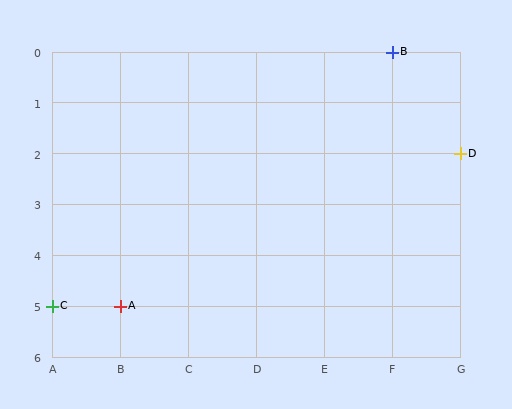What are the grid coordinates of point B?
Point B is at grid coordinates (F, 0).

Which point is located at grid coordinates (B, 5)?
Point A is at (B, 5).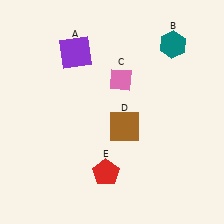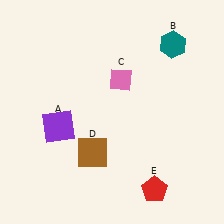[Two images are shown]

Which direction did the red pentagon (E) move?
The red pentagon (E) moved right.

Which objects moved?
The objects that moved are: the purple square (A), the brown square (D), the red pentagon (E).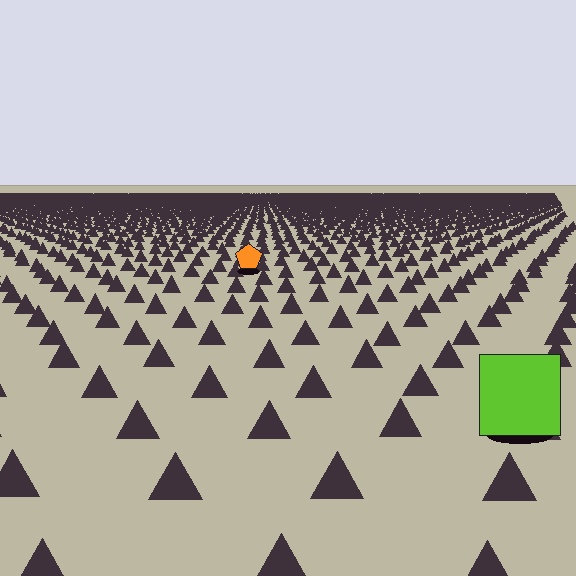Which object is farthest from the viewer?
The orange pentagon is farthest from the viewer. It appears smaller and the ground texture around it is denser.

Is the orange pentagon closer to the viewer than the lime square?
No. The lime square is closer — you can tell from the texture gradient: the ground texture is coarser near it.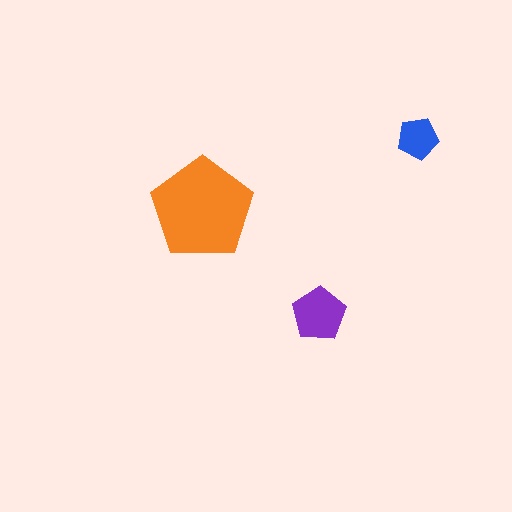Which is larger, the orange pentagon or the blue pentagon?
The orange one.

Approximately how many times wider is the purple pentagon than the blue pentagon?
About 1.5 times wider.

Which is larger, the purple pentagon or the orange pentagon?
The orange one.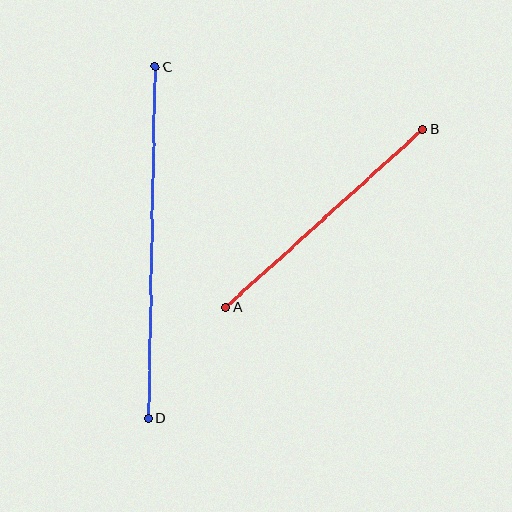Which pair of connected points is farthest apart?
Points C and D are farthest apart.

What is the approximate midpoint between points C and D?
The midpoint is at approximately (152, 243) pixels.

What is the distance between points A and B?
The distance is approximately 266 pixels.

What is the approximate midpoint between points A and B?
The midpoint is at approximately (324, 218) pixels.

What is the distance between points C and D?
The distance is approximately 352 pixels.